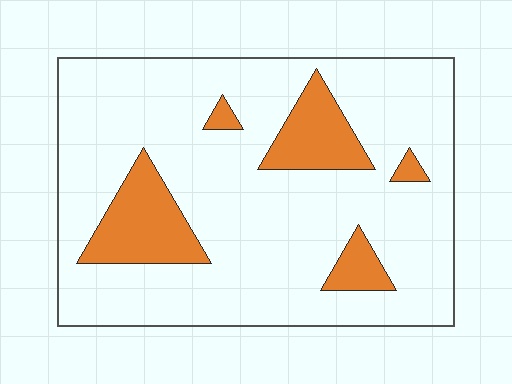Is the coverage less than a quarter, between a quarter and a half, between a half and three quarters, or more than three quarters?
Less than a quarter.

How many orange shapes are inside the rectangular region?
5.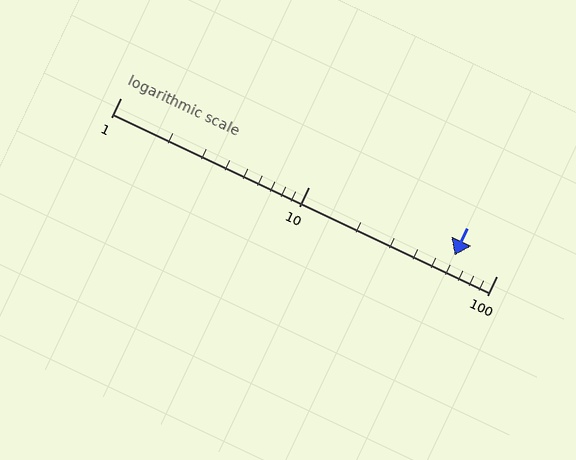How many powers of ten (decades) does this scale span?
The scale spans 2 decades, from 1 to 100.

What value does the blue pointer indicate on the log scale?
The pointer indicates approximately 60.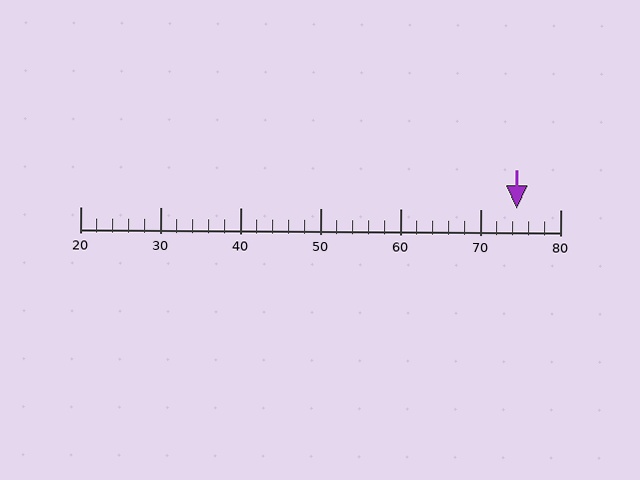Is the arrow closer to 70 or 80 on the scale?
The arrow is closer to 70.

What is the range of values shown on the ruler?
The ruler shows values from 20 to 80.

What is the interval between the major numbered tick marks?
The major tick marks are spaced 10 units apart.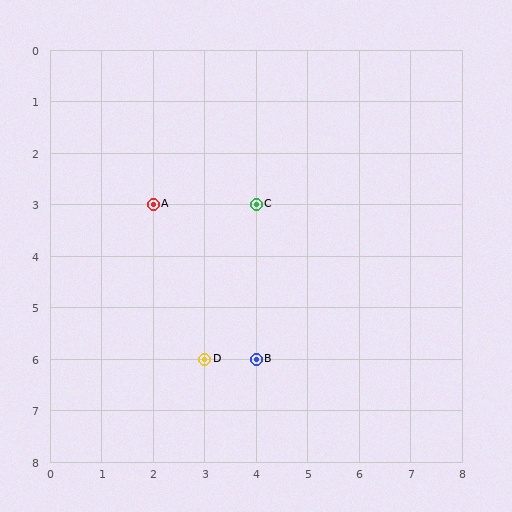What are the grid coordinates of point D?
Point D is at grid coordinates (3, 6).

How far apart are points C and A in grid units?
Points C and A are 2 columns apart.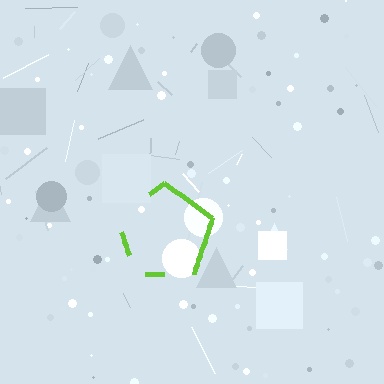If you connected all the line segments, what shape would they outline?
They would outline a pentagon.